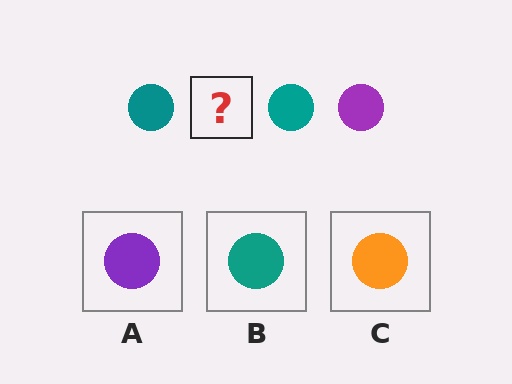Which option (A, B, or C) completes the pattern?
A.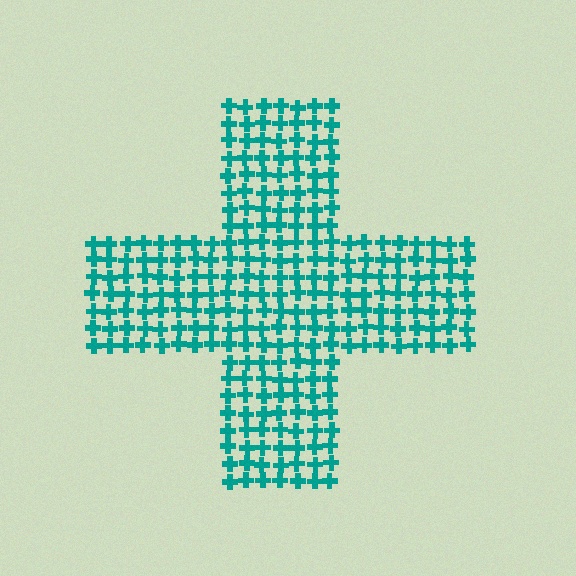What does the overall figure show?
The overall figure shows a cross.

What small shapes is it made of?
It is made of small crosses.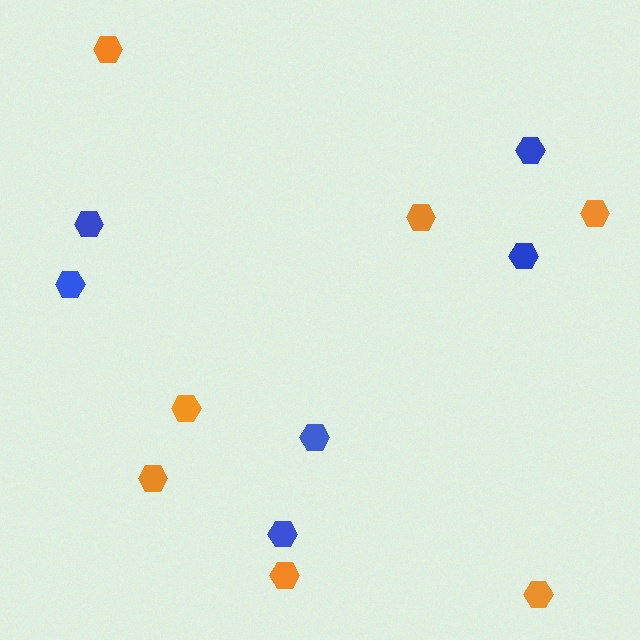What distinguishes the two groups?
There are 2 groups: one group of orange hexagons (7) and one group of blue hexagons (6).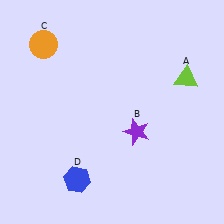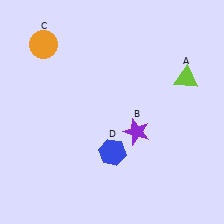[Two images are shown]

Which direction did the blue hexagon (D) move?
The blue hexagon (D) moved right.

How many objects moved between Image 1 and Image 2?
1 object moved between the two images.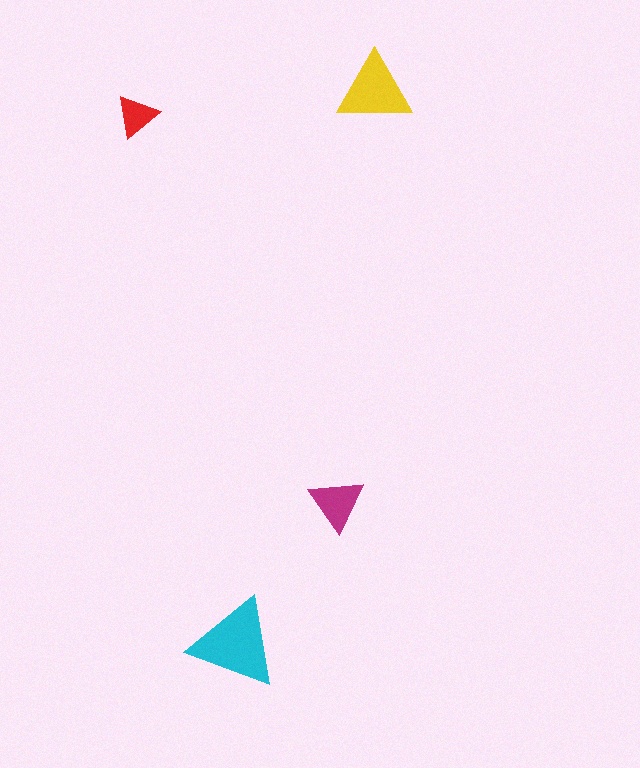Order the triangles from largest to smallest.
the cyan one, the yellow one, the magenta one, the red one.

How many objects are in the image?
There are 4 objects in the image.